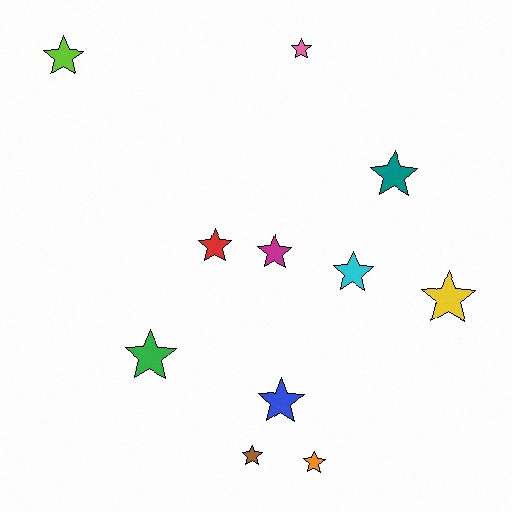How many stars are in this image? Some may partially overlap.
There are 11 stars.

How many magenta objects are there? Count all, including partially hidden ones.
There is 1 magenta object.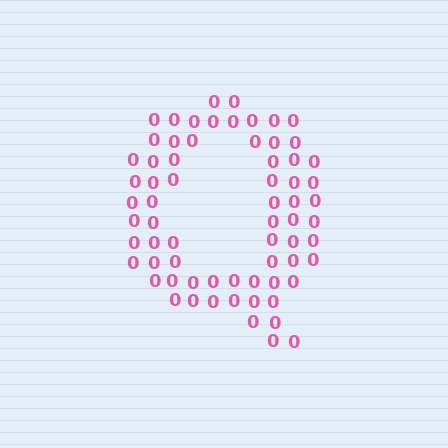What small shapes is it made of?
It is made of small digit 0's.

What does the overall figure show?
The overall figure shows the letter Q.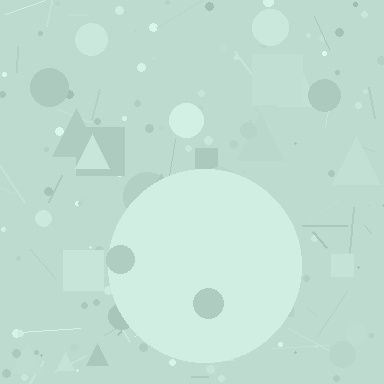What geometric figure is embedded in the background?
A circle is embedded in the background.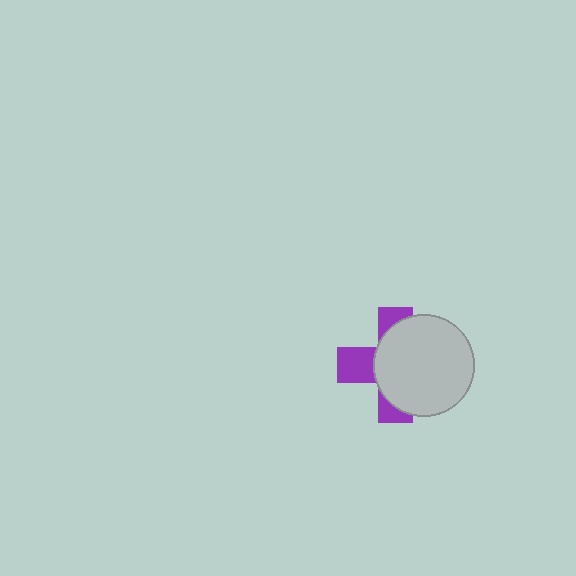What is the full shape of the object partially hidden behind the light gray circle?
The partially hidden object is a purple cross.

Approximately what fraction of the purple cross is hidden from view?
Roughly 63% of the purple cross is hidden behind the light gray circle.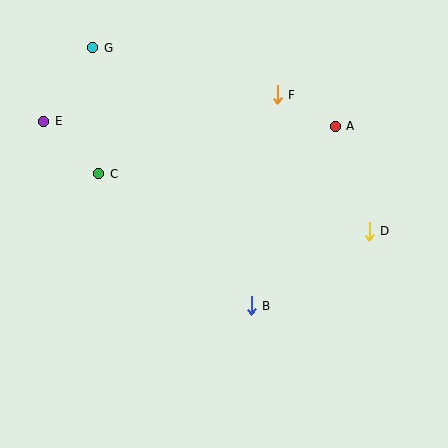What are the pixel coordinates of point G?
Point G is at (93, 48).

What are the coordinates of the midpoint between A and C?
The midpoint between A and C is at (217, 150).